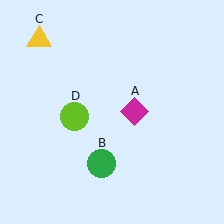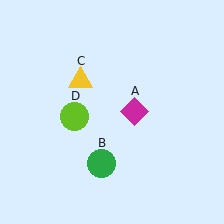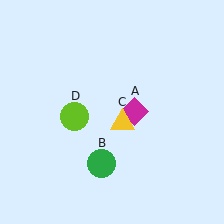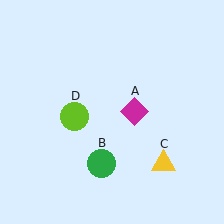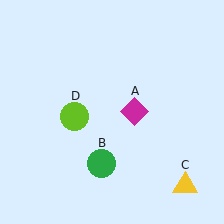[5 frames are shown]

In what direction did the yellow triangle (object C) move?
The yellow triangle (object C) moved down and to the right.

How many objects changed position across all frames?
1 object changed position: yellow triangle (object C).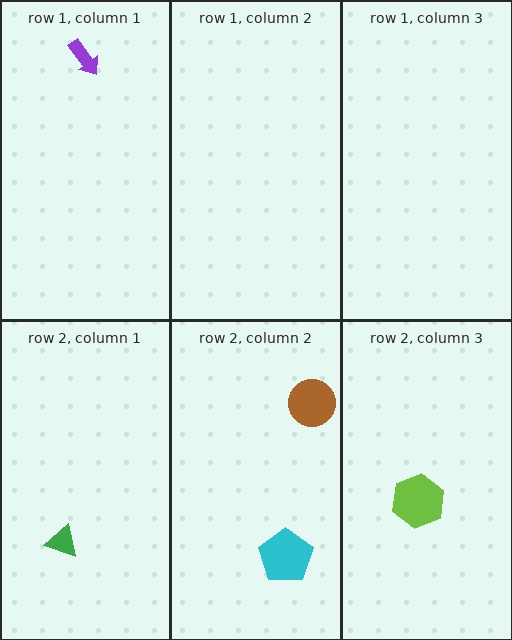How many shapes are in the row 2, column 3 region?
1.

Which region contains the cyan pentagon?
The row 2, column 2 region.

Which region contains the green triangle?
The row 2, column 1 region.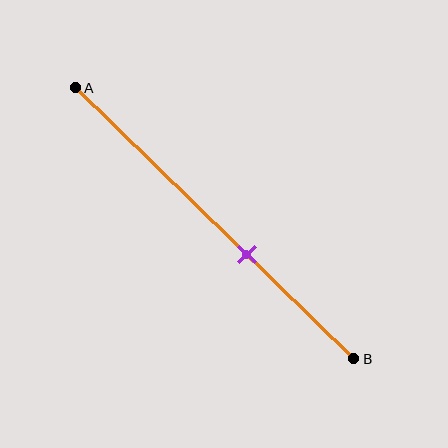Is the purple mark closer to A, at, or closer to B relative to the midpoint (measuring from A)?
The purple mark is closer to point B than the midpoint of segment AB.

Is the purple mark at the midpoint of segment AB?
No, the mark is at about 60% from A, not at the 50% midpoint.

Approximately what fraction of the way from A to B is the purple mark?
The purple mark is approximately 60% of the way from A to B.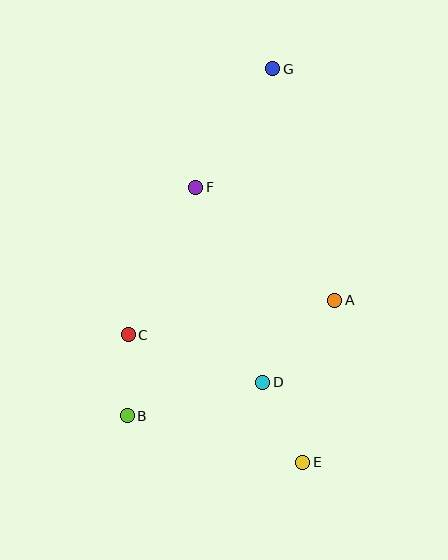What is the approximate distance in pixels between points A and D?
The distance between A and D is approximately 109 pixels.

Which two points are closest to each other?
Points B and C are closest to each other.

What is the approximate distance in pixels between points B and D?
The distance between B and D is approximately 139 pixels.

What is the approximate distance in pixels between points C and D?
The distance between C and D is approximately 142 pixels.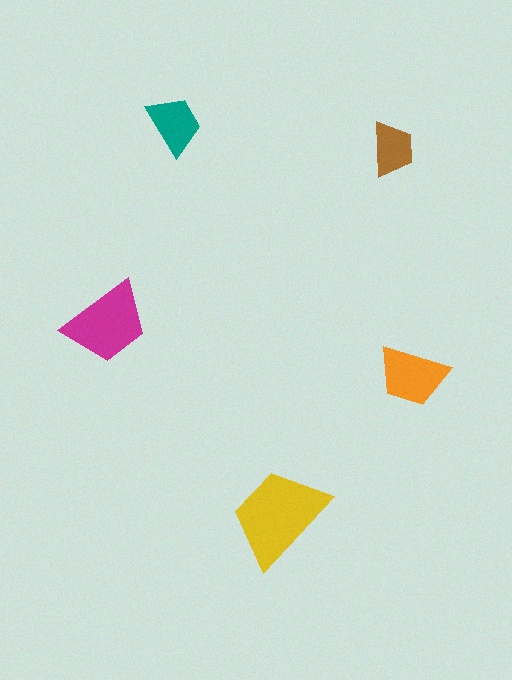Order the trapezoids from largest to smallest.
the yellow one, the magenta one, the orange one, the teal one, the brown one.